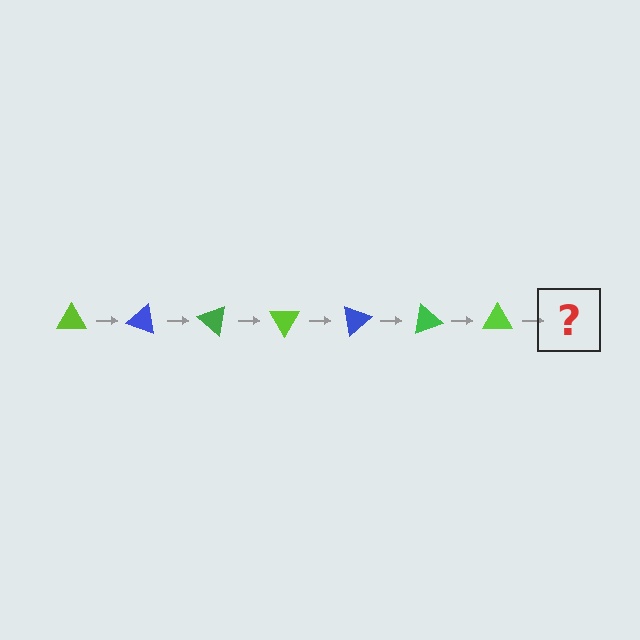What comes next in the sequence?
The next element should be a blue triangle, rotated 140 degrees from the start.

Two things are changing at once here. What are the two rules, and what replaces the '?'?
The two rules are that it rotates 20 degrees each step and the color cycles through lime, blue, and green. The '?' should be a blue triangle, rotated 140 degrees from the start.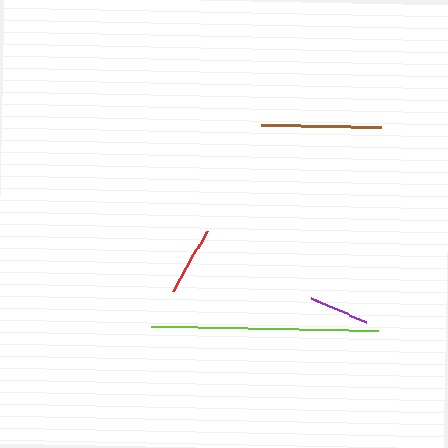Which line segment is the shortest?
The purple line is the shortest at approximately 61 pixels.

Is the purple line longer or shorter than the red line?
The red line is longer than the purple line.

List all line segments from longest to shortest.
From longest to shortest: lime, brown, red, purple.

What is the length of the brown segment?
The brown segment is approximately 121 pixels long.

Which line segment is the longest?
The lime line is the longest at approximately 227 pixels.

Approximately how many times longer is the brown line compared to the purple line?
The brown line is approximately 2.0 times the length of the purple line.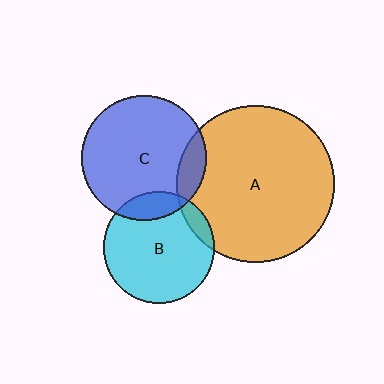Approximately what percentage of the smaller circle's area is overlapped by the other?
Approximately 10%.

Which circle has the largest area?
Circle A (orange).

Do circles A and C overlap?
Yes.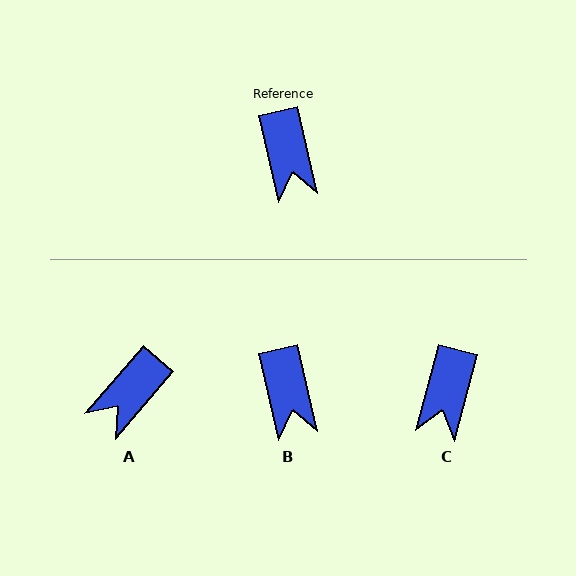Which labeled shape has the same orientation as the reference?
B.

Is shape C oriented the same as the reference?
No, it is off by about 28 degrees.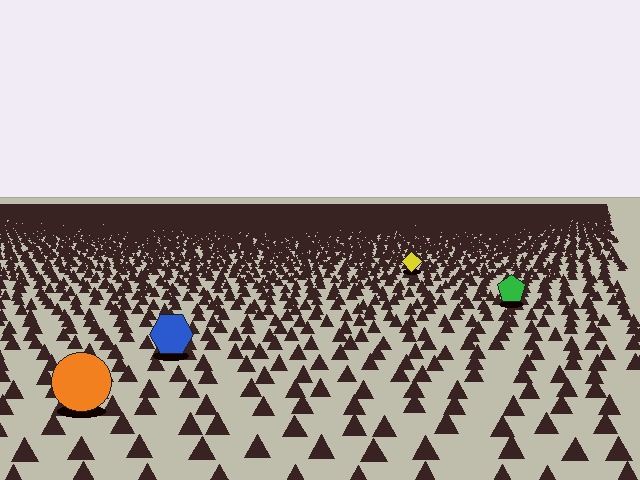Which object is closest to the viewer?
The orange circle is closest. The texture marks near it are larger and more spread out.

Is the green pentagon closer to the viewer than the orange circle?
No. The orange circle is closer — you can tell from the texture gradient: the ground texture is coarser near it.